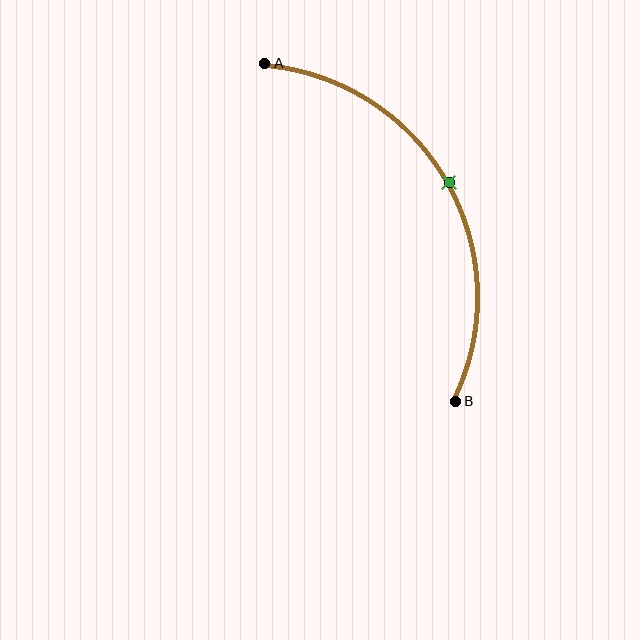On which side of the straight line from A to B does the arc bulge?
The arc bulges to the right of the straight line connecting A and B.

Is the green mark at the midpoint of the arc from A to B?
Yes. The green mark lies on the arc at equal arc-length from both A and B — it is the arc midpoint.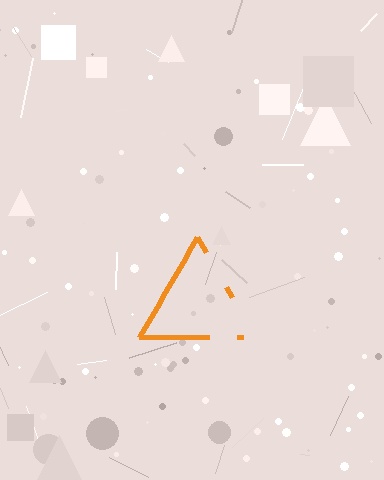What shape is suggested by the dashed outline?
The dashed outline suggests a triangle.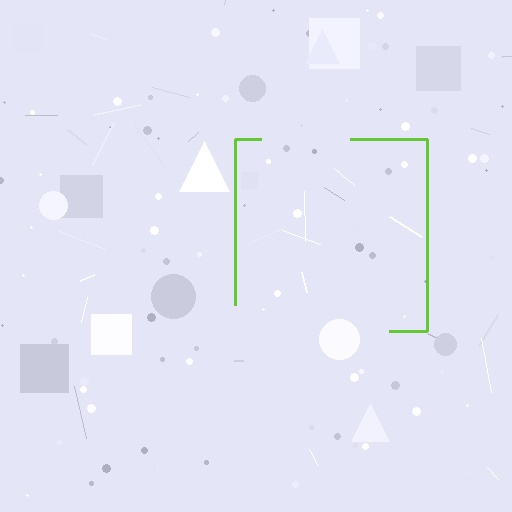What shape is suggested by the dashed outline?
The dashed outline suggests a square.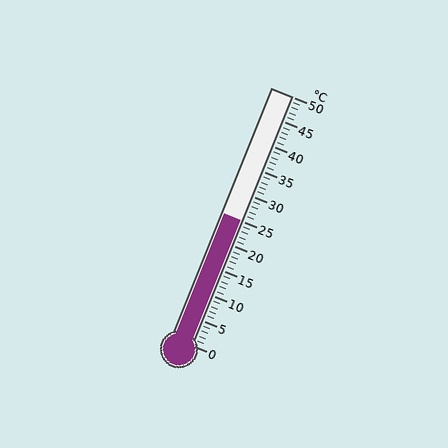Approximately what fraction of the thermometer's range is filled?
The thermometer is filled to approximately 50% of its range.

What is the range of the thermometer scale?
The thermometer scale ranges from 0°C to 50°C.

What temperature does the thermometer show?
The thermometer shows approximately 25°C.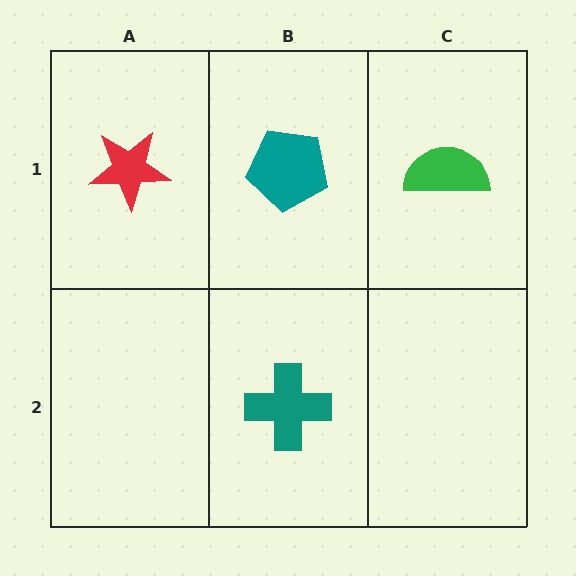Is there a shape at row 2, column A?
No, that cell is empty.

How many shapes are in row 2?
1 shape.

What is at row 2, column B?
A teal cross.